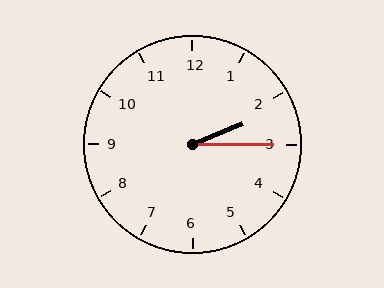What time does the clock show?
2:15.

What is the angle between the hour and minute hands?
Approximately 22 degrees.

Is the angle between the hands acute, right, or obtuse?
It is acute.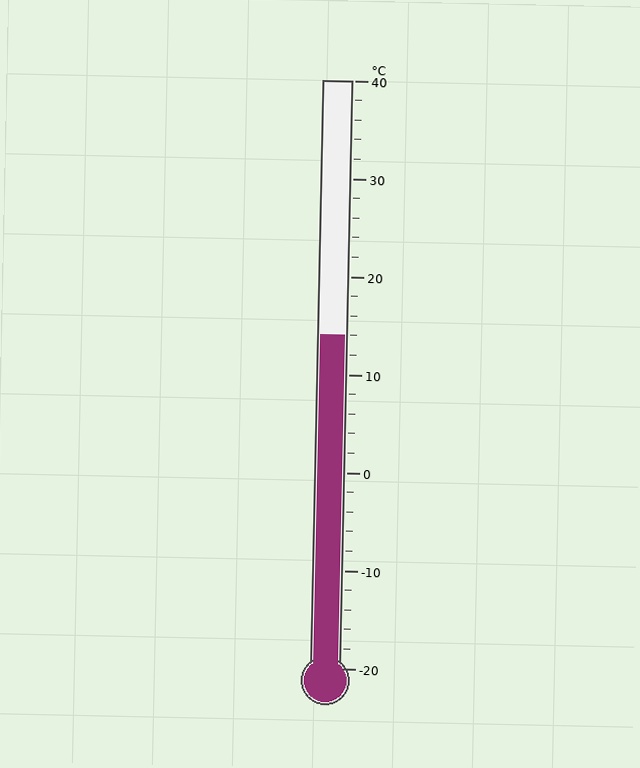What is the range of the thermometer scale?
The thermometer scale ranges from -20°C to 40°C.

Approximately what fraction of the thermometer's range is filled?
The thermometer is filled to approximately 55% of its range.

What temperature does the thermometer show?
The thermometer shows approximately 14°C.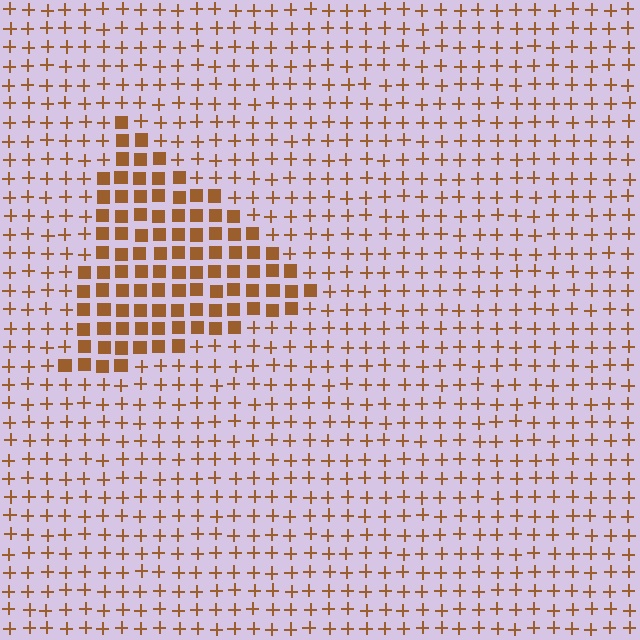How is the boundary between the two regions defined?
The boundary is defined by a change in element shape: squares inside vs. plus signs outside. All elements share the same color and spacing.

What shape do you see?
I see a triangle.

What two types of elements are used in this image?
The image uses squares inside the triangle region and plus signs outside it.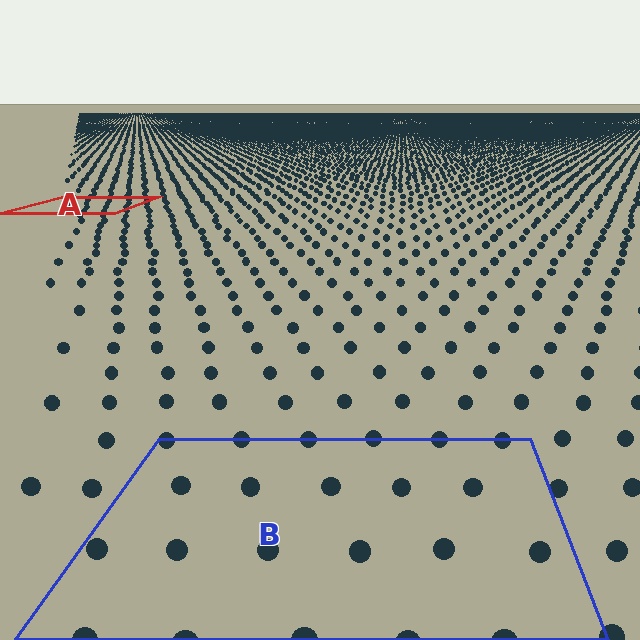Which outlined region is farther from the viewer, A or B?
Region A is farther from the viewer — the texture elements inside it appear smaller and more densely packed.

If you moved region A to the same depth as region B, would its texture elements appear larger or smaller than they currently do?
They would appear larger. At a closer depth, the same texture elements are projected at a bigger on-screen size.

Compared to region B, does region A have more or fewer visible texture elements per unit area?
Region A has more texture elements per unit area — they are packed more densely because it is farther away.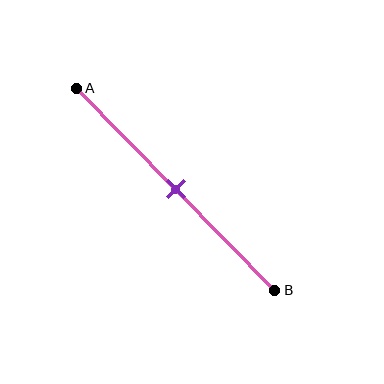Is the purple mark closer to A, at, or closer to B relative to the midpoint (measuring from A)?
The purple mark is approximately at the midpoint of segment AB.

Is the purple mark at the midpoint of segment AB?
Yes, the mark is approximately at the midpoint.